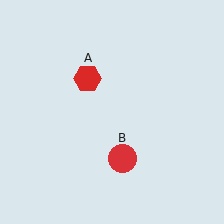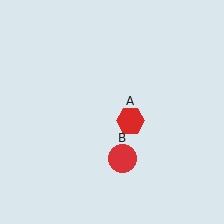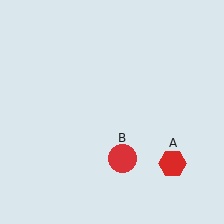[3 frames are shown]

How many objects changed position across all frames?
1 object changed position: red hexagon (object A).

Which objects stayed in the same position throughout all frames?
Red circle (object B) remained stationary.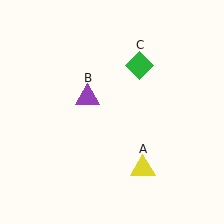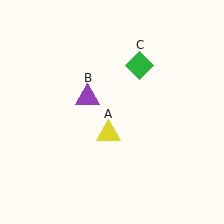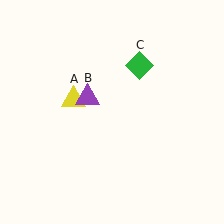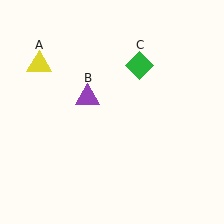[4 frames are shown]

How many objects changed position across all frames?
1 object changed position: yellow triangle (object A).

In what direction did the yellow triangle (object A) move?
The yellow triangle (object A) moved up and to the left.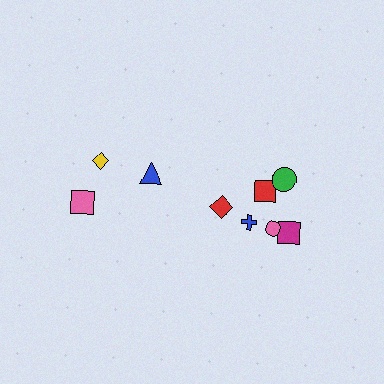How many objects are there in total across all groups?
There are 9 objects.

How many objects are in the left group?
There are 3 objects.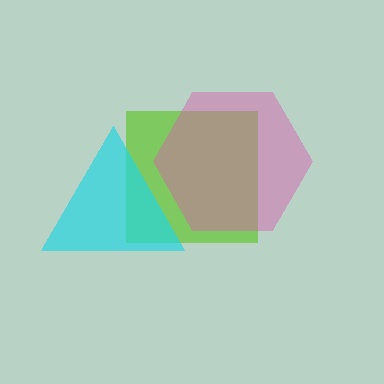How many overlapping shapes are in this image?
There are 3 overlapping shapes in the image.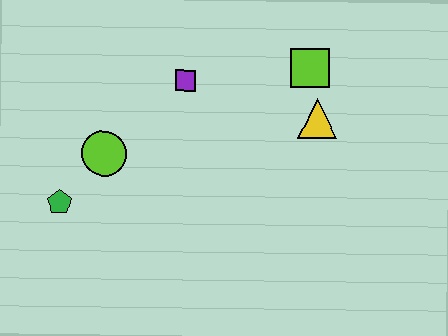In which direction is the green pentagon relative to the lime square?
The green pentagon is to the left of the lime square.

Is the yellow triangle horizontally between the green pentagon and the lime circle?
No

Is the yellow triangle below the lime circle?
No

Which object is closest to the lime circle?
The green pentagon is closest to the lime circle.